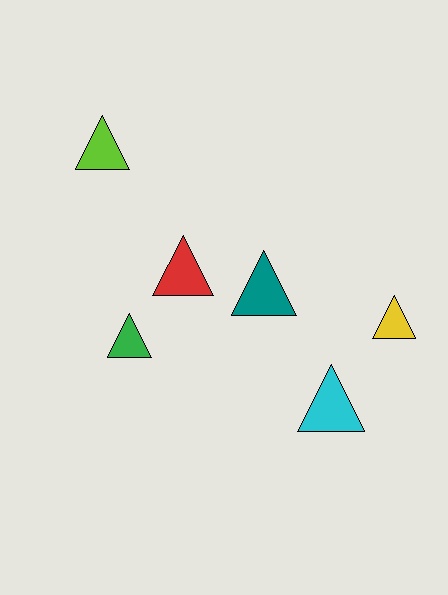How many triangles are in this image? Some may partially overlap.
There are 6 triangles.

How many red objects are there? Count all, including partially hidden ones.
There is 1 red object.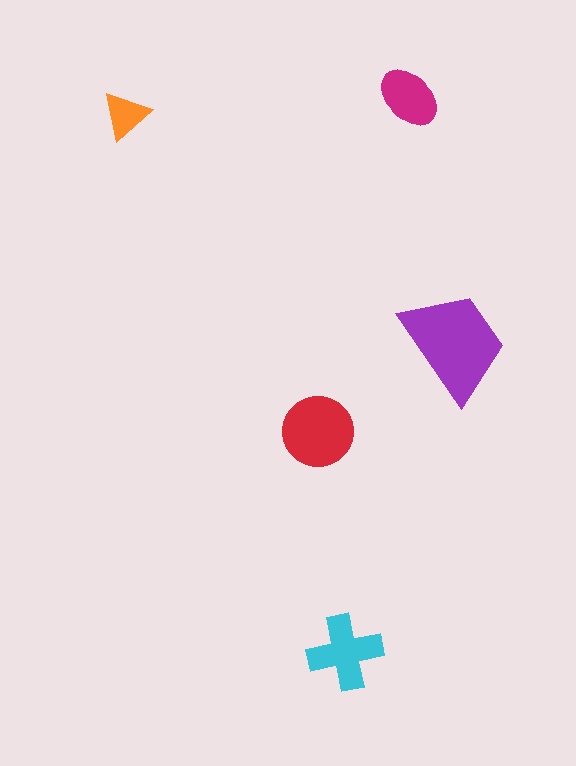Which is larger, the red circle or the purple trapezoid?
The purple trapezoid.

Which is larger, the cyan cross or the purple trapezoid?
The purple trapezoid.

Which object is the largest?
The purple trapezoid.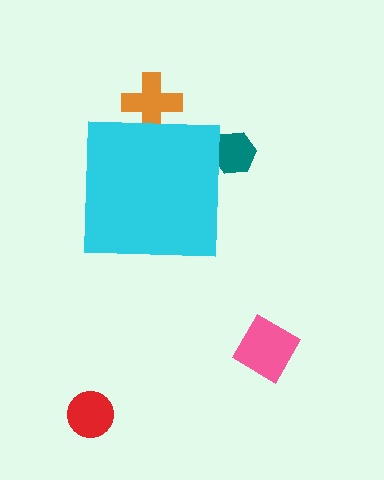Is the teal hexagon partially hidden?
Yes, the teal hexagon is partially hidden behind the cyan square.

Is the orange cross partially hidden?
Yes, the orange cross is partially hidden behind the cyan square.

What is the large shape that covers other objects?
A cyan square.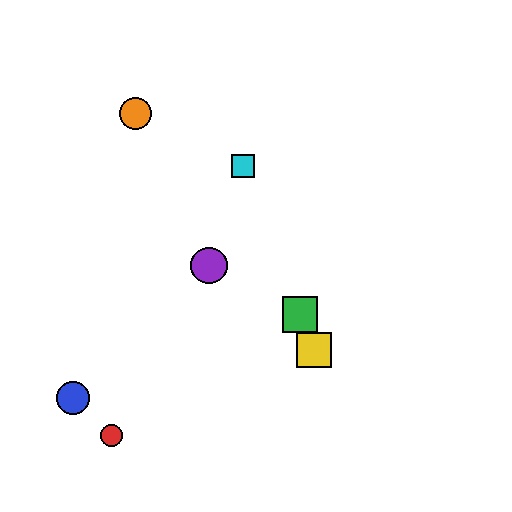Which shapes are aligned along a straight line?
The green square, the yellow square, the cyan square are aligned along a straight line.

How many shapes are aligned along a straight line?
3 shapes (the green square, the yellow square, the cyan square) are aligned along a straight line.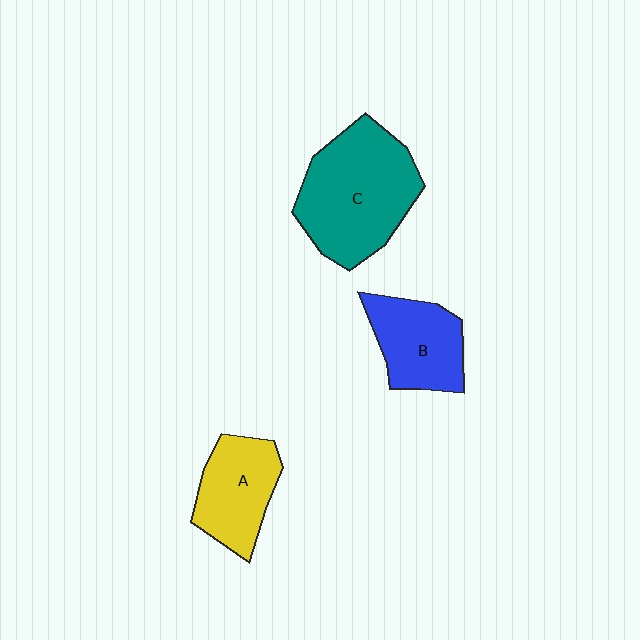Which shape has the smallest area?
Shape B (blue).